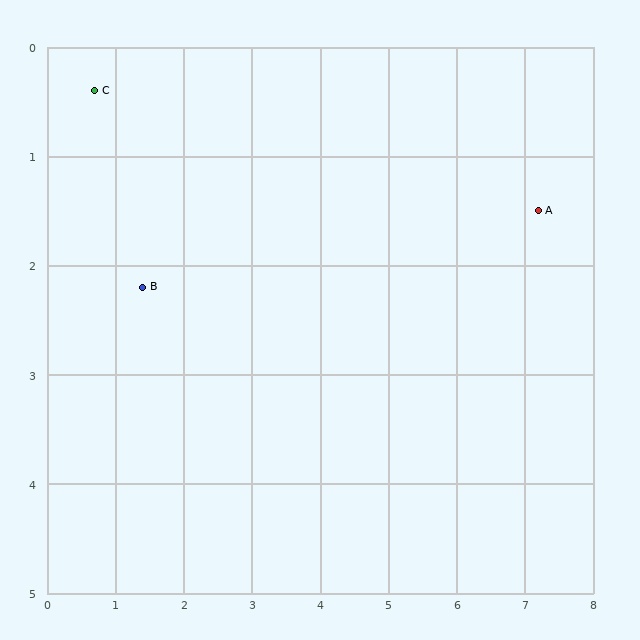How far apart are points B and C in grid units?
Points B and C are about 1.9 grid units apart.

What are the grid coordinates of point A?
Point A is at approximately (7.2, 1.5).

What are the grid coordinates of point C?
Point C is at approximately (0.7, 0.4).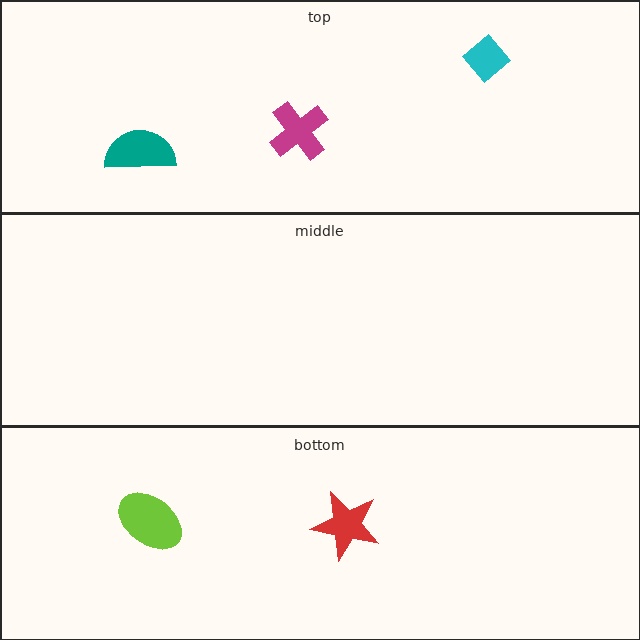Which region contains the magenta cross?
The top region.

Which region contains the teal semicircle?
The top region.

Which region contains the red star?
The bottom region.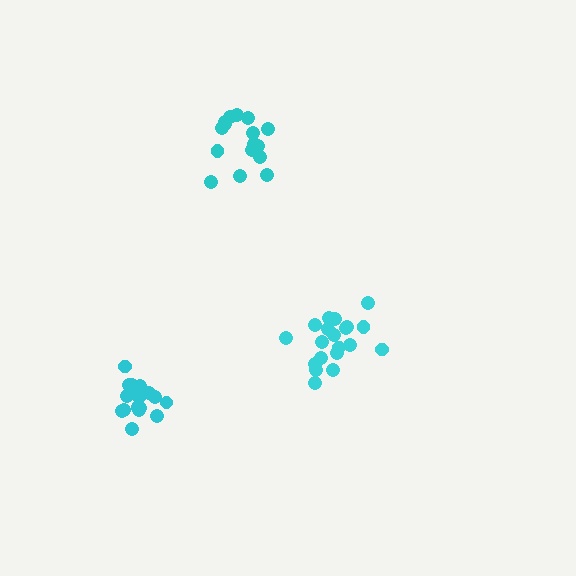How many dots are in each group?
Group 1: 16 dots, Group 2: 20 dots, Group 3: 20 dots (56 total).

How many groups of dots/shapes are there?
There are 3 groups.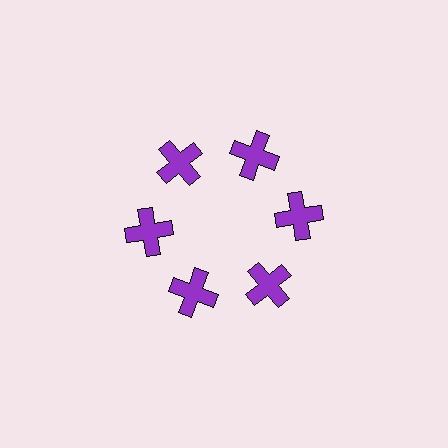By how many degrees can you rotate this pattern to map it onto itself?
The pattern maps onto itself every 60 degrees of rotation.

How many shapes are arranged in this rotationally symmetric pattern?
There are 6 shapes, arranged in 6 groups of 1.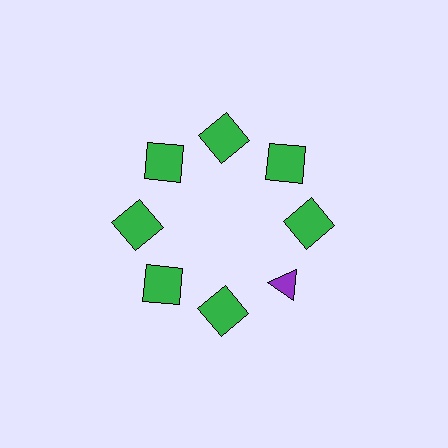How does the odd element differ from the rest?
It differs in both color (purple instead of green) and shape (triangle instead of square).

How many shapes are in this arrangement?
There are 8 shapes arranged in a ring pattern.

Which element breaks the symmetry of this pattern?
The purple triangle at roughly the 4 o'clock position breaks the symmetry. All other shapes are green squares.